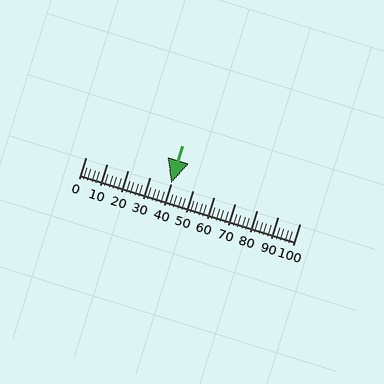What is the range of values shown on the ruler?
The ruler shows values from 0 to 100.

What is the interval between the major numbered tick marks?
The major tick marks are spaced 10 units apart.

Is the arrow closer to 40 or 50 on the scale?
The arrow is closer to 40.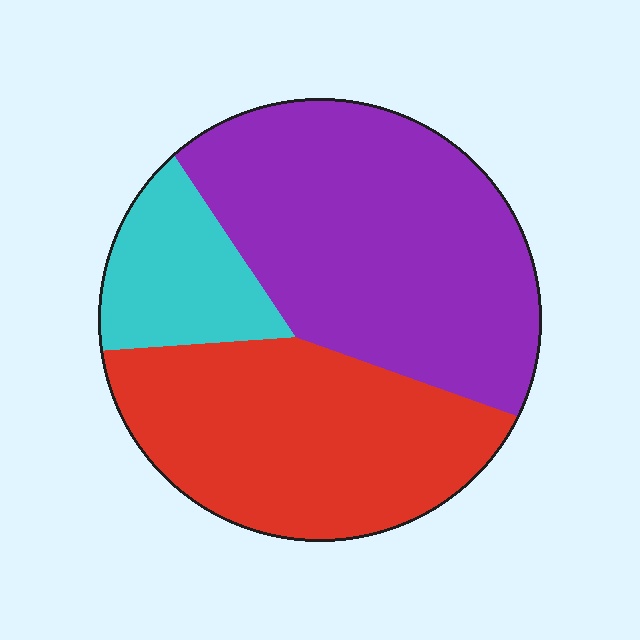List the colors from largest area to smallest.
From largest to smallest: purple, red, cyan.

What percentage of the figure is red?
Red covers roughly 40% of the figure.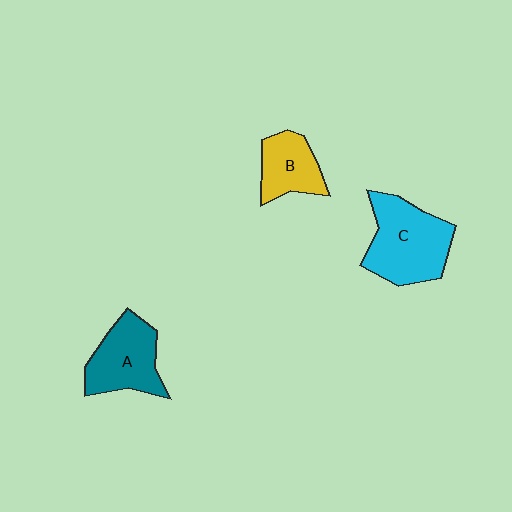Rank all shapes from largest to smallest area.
From largest to smallest: C (cyan), A (teal), B (yellow).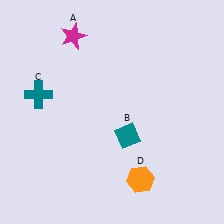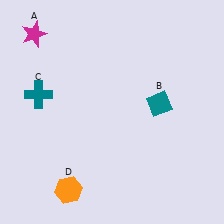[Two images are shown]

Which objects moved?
The objects that moved are: the magenta star (A), the teal diamond (B), the orange hexagon (D).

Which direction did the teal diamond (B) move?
The teal diamond (B) moved up.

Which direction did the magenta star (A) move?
The magenta star (A) moved left.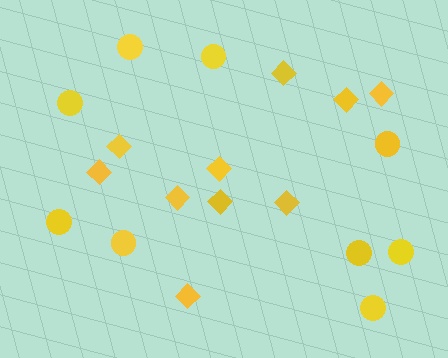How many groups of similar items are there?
There are 2 groups: one group of circles (9) and one group of diamonds (10).